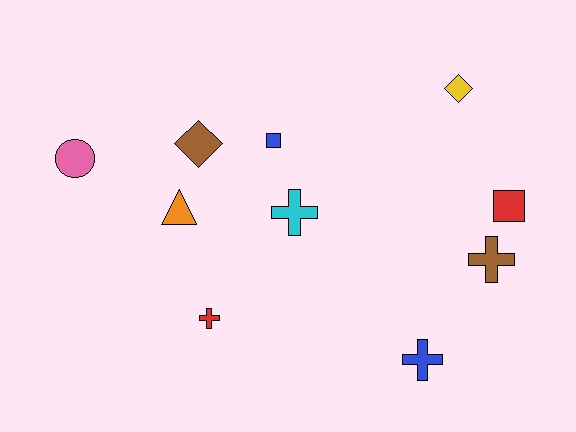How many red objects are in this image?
There are 2 red objects.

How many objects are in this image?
There are 10 objects.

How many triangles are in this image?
There is 1 triangle.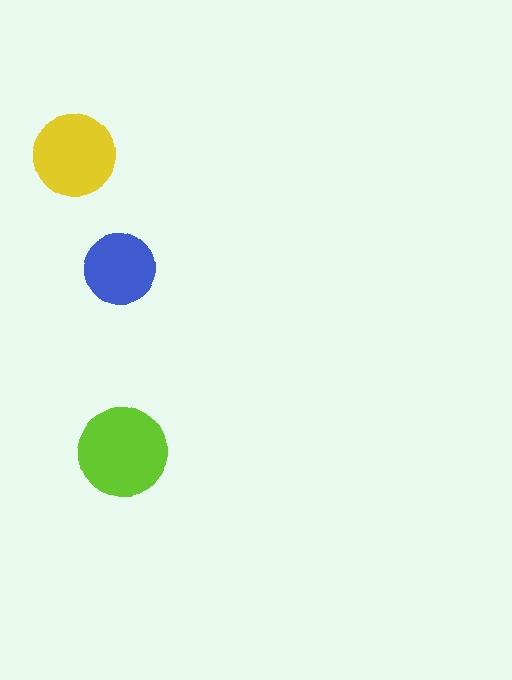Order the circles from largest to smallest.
the lime one, the yellow one, the blue one.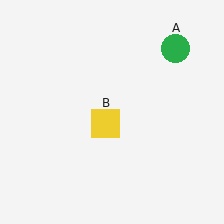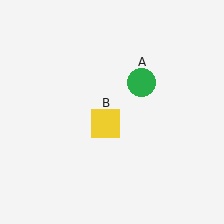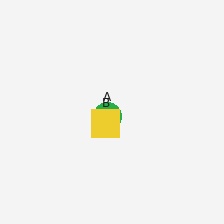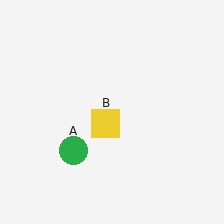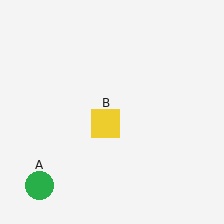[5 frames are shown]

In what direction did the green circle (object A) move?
The green circle (object A) moved down and to the left.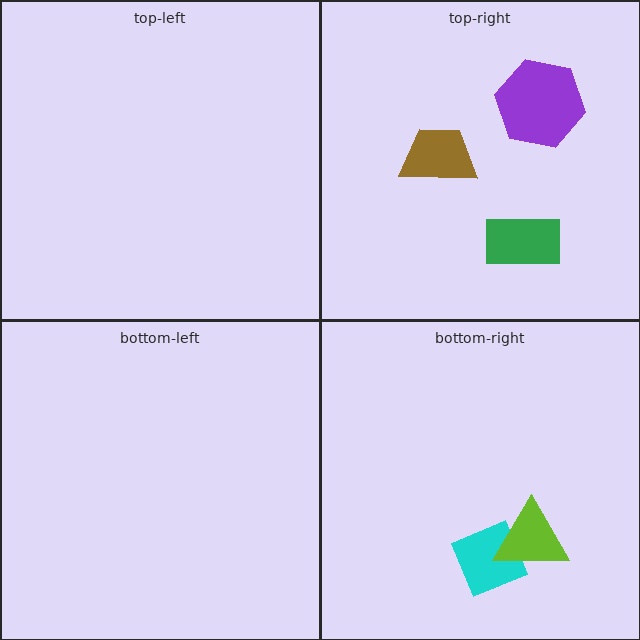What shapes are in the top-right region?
The green rectangle, the brown trapezoid, the purple hexagon.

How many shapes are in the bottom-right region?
2.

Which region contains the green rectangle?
The top-right region.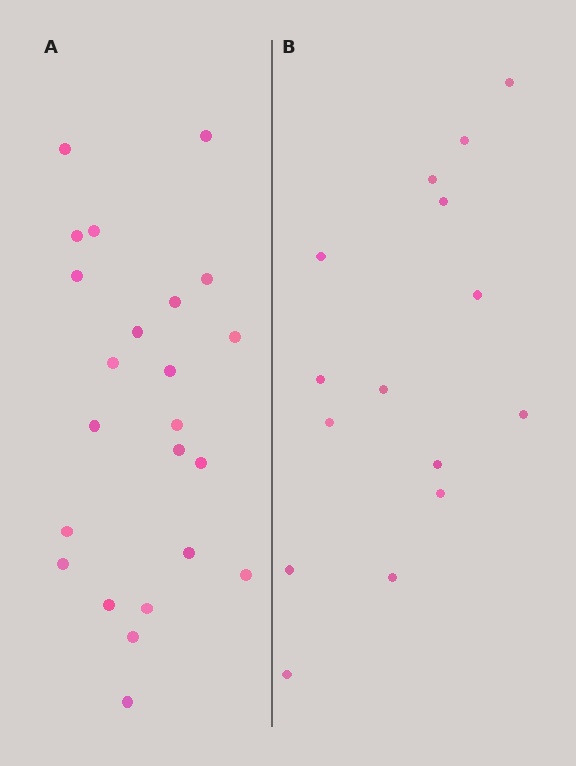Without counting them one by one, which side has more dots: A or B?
Region A (the left region) has more dots.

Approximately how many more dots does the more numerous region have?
Region A has roughly 8 or so more dots than region B.